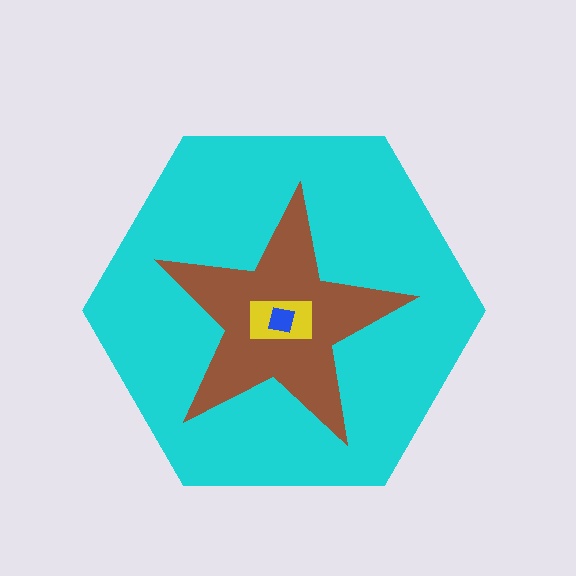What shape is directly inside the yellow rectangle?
The blue square.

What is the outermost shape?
The cyan hexagon.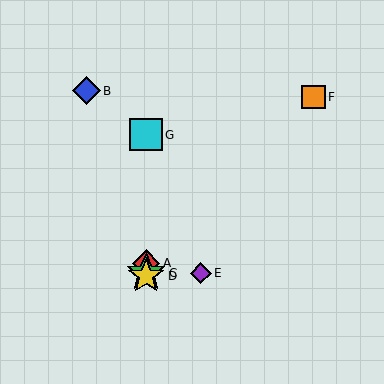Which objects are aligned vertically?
Objects A, C, D, G are aligned vertically.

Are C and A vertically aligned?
Yes, both are at x≈146.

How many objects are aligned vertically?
4 objects (A, C, D, G) are aligned vertically.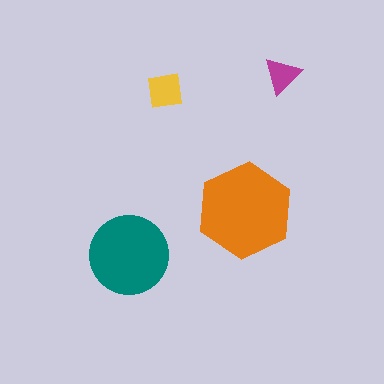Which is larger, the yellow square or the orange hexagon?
The orange hexagon.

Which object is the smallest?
The magenta triangle.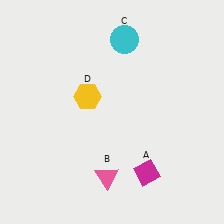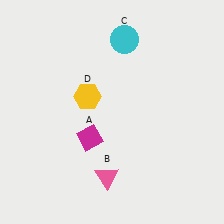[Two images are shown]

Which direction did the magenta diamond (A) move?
The magenta diamond (A) moved left.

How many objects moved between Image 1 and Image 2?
1 object moved between the two images.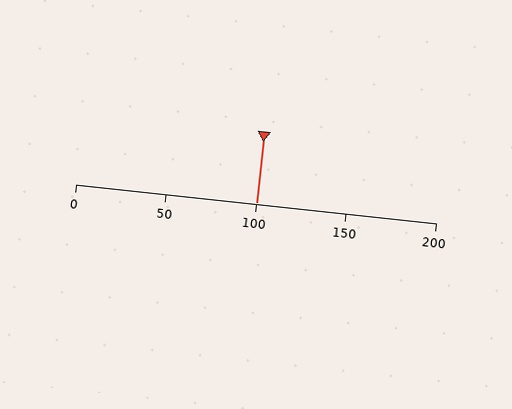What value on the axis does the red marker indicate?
The marker indicates approximately 100.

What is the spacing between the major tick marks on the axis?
The major ticks are spaced 50 apart.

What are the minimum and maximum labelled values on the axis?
The axis runs from 0 to 200.